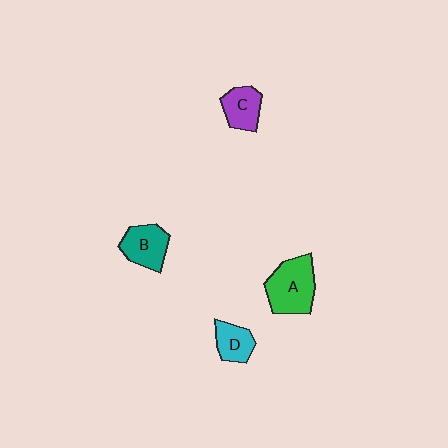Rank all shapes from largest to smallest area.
From largest to smallest: A (green), B (teal), C (purple), D (cyan).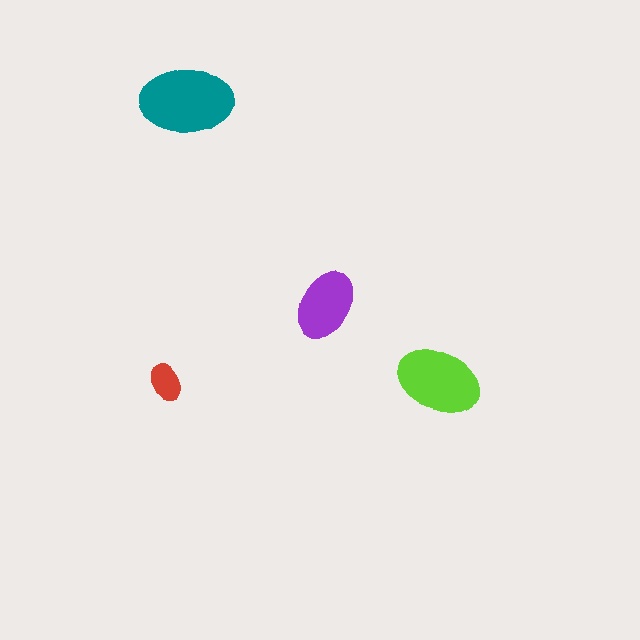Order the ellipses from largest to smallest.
the teal one, the lime one, the purple one, the red one.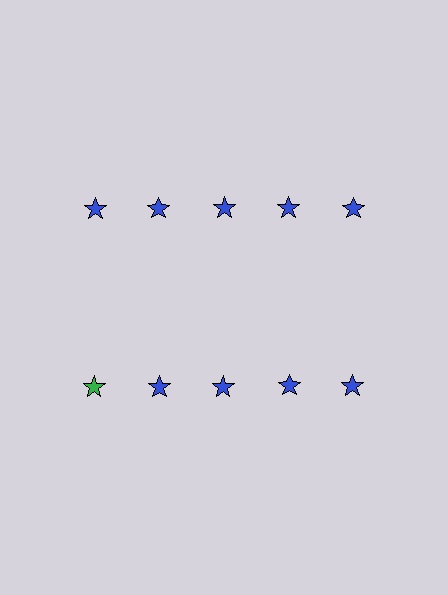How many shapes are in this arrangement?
There are 10 shapes arranged in a grid pattern.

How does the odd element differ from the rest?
It has a different color: green instead of blue.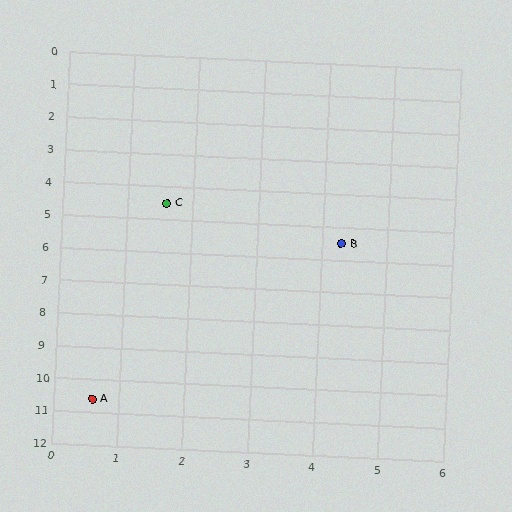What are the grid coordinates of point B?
Point B is at approximately (4.3, 5.5).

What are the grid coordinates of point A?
Point A is at approximately (0.6, 10.6).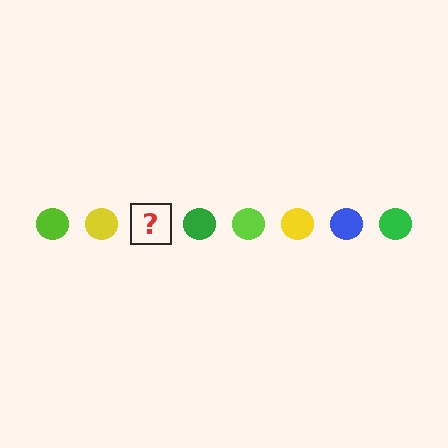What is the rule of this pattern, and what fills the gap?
The rule is that the pattern cycles through lime, yellow, blue, green circles. The gap should be filled with a blue circle.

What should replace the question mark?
The question mark should be replaced with a blue circle.